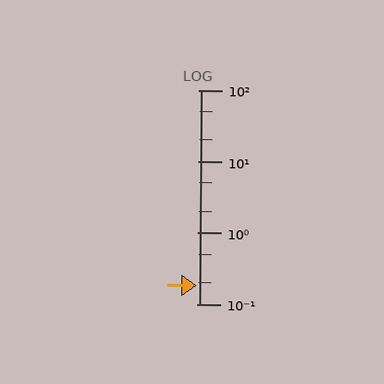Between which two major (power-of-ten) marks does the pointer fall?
The pointer is between 0.1 and 1.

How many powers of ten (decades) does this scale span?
The scale spans 3 decades, from 0.1 to 100.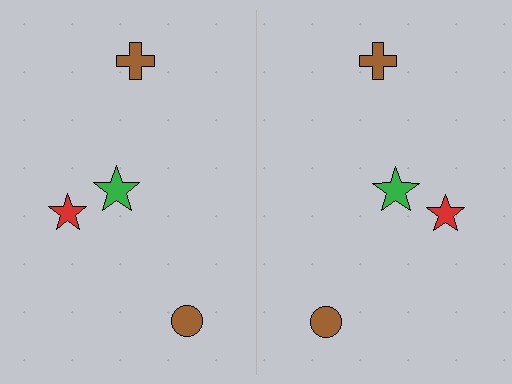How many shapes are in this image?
There are 8 shapes in this image.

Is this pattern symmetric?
Yes, this pattern has bilateral (reflection) symmetry.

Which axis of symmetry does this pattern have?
The pattern has a vertical axis of symmetry running through the center of the image.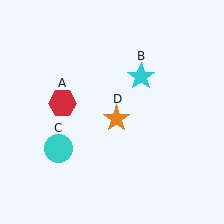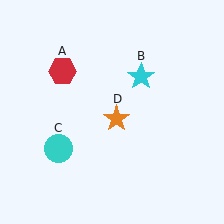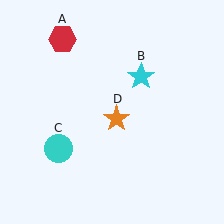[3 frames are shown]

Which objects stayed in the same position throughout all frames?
Cyan star (object B) and cyan circle (object C) and orange star (object D) remained stationary.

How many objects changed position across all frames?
1 object changed position: red hexagon (object A).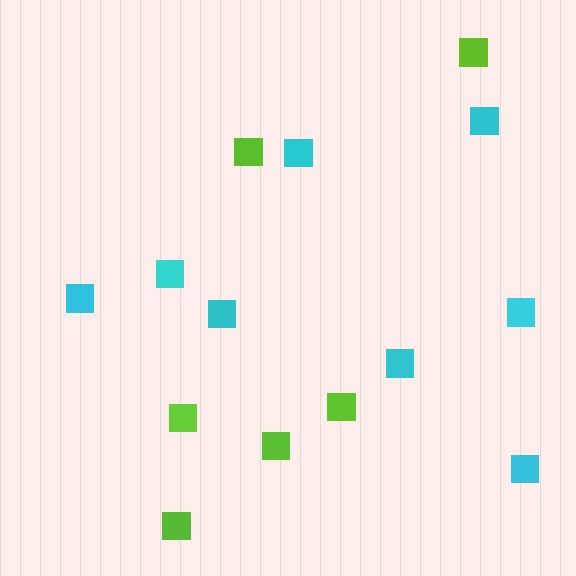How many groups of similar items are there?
There are 2 groups: one group of lime squares (6) and one group of cyan squares (8).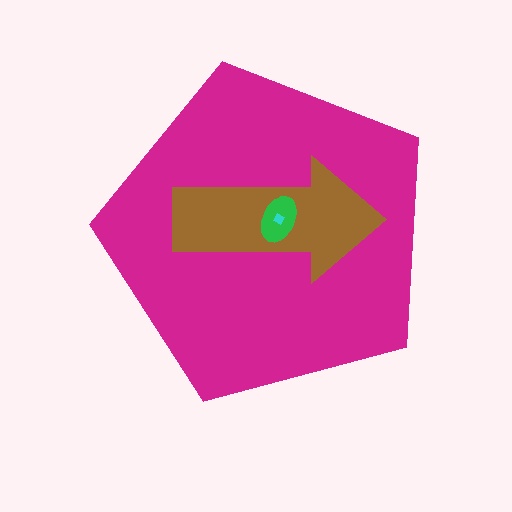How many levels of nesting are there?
4.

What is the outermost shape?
The magenta pentagon.